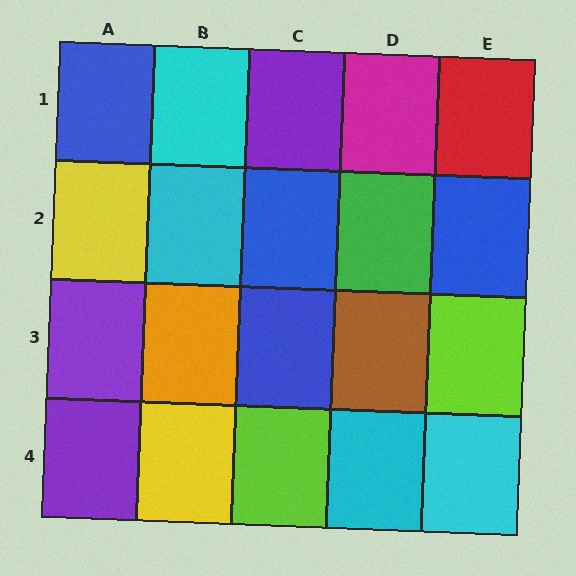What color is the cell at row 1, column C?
Purple.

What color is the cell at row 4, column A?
Purple.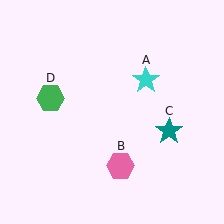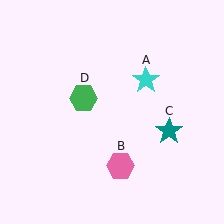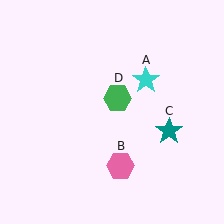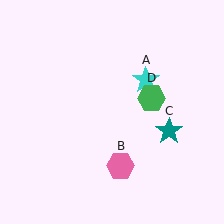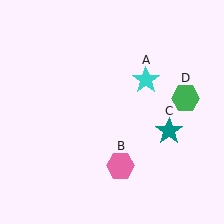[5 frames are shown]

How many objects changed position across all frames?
1 object changed position: green hexagon (object D).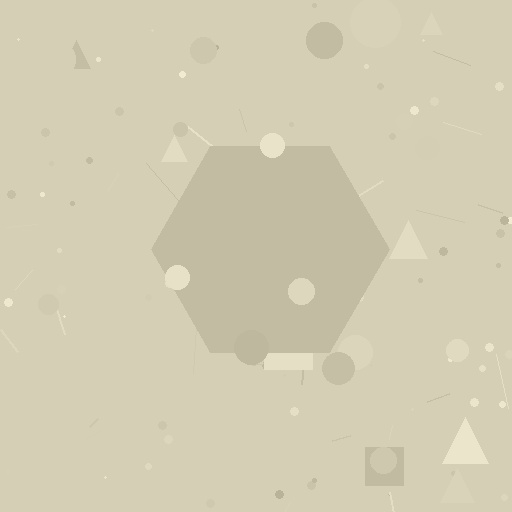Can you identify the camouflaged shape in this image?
The camouflaged shape is a hexagon.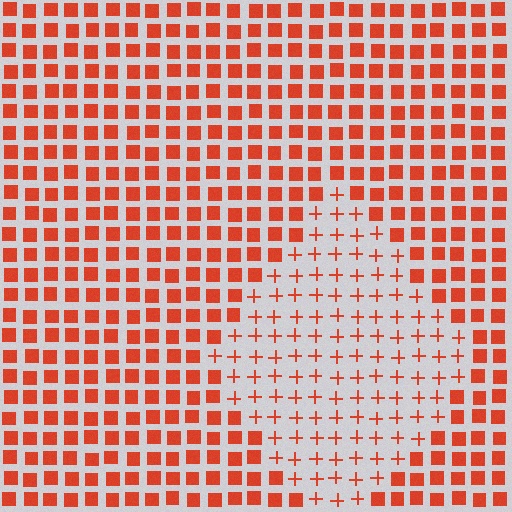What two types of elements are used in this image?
The image uses plus signs inside the diamond region and squares outside it.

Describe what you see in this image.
The image is filled with small red elements arranged in a uniform grid. A diamond-shaped region contains plus signs, while the surrounding area contains squares. The boundary is defined purely by the change in element shape.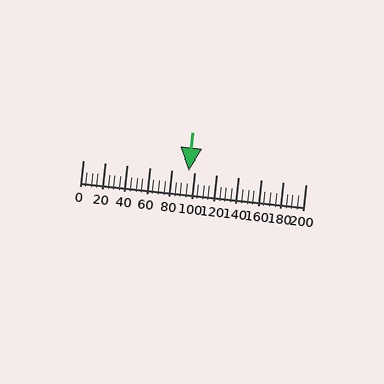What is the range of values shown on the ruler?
The ruler shows values from 0 to 200.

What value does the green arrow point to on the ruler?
The green arrow points to approximately 95.